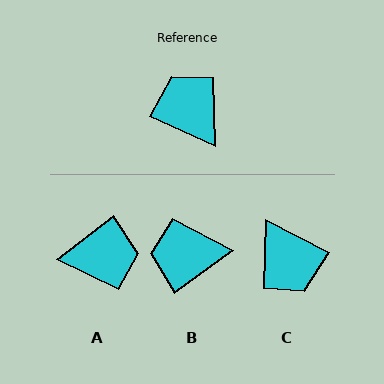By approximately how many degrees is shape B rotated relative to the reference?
Approximately 60 degrees counter-clockwise.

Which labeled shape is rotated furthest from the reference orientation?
C, about 177 degrees away.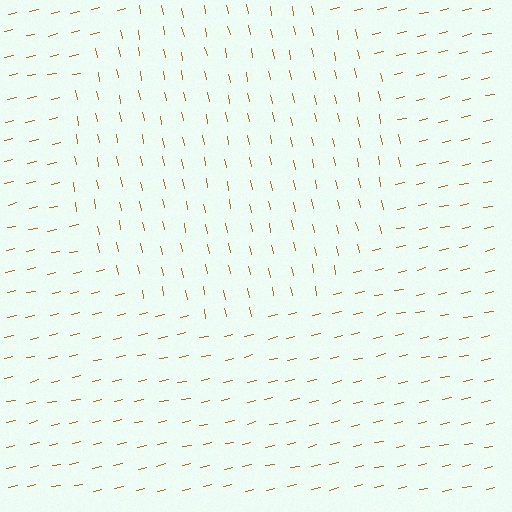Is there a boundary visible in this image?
Yes, there is a texture boundary formed by a change in line orientation.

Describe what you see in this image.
The image is filled with small brown line segments. A circle region in the image has lines oriented differently from the surrounding lines, creating a visible texture boundary.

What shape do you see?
I see a circle.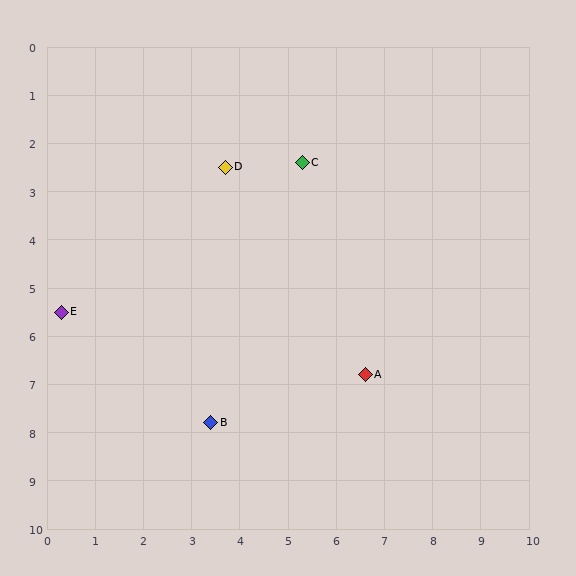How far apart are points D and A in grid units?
Points D and A are about 5.2 grid units apart.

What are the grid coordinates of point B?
Point B is at approximately (3.4, 7.8).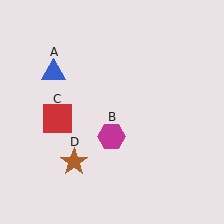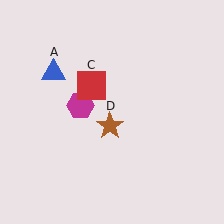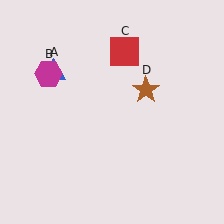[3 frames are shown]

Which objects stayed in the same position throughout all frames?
Blue triangle (object A) remained stationary.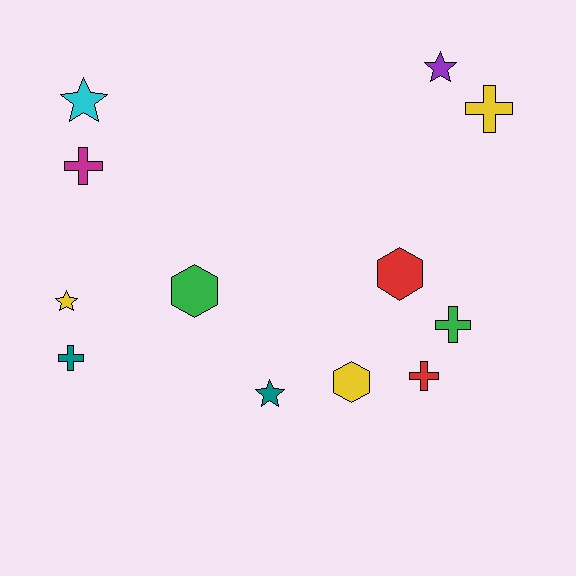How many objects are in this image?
There are 12 objects.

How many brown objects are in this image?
There are no brown objects.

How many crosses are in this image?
There are 5 crosses.